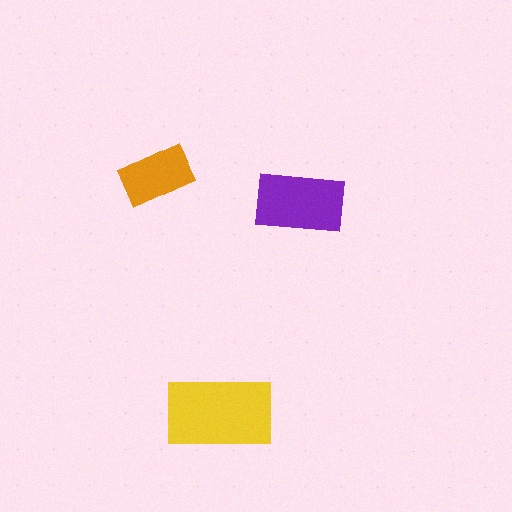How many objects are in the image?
There are 3 objects in the image.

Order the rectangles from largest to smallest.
the yellow one, the purple one, the orange one.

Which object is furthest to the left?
The orange rectangle is leftmost.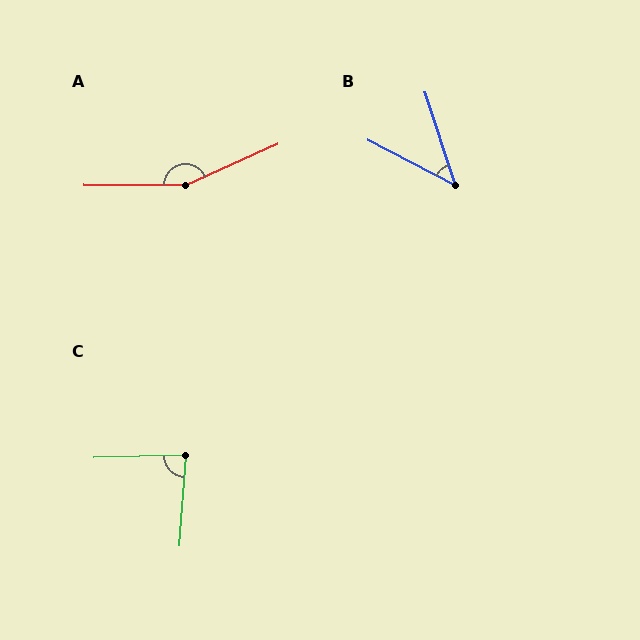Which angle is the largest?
A, at approximately 156 degrees.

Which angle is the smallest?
B, at approximately 44 degrees.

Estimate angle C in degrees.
Approximately 84 degrees.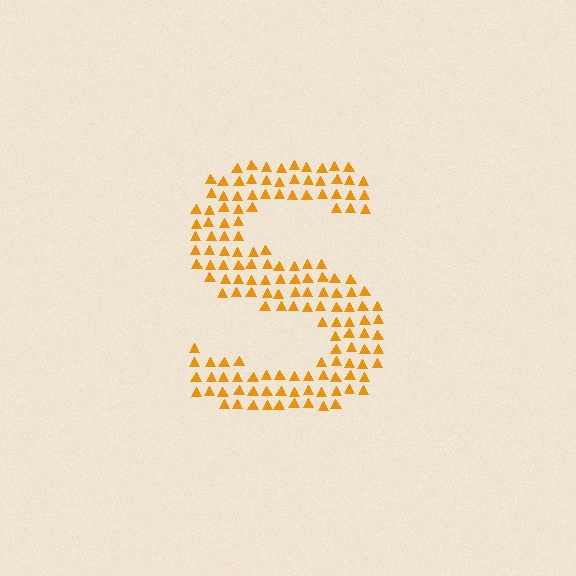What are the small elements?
The small elements are triangles.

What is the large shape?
The large shape is the letter S.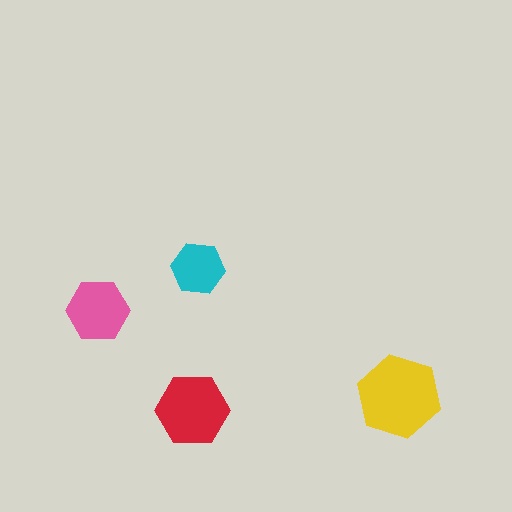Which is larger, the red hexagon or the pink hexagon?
The red one.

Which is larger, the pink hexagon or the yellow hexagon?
The yellow one.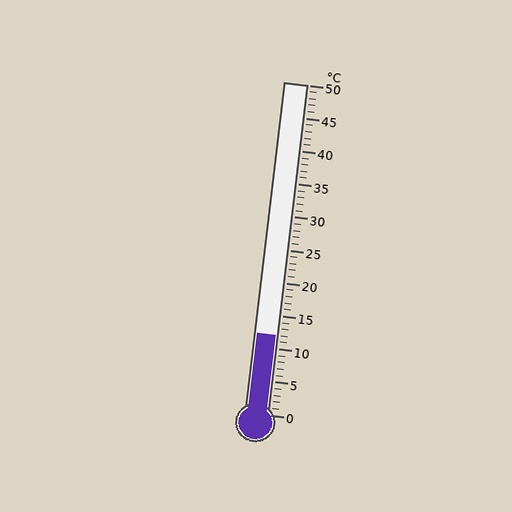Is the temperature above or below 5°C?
The temperature is above 5°C.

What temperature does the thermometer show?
The thermometer shows approximately 12°C.